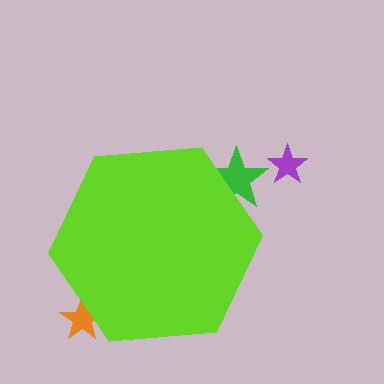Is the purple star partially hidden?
No, the purple star is fully visible.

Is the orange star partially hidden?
Yes, the orange star is partially hidden behind the lime hexagon.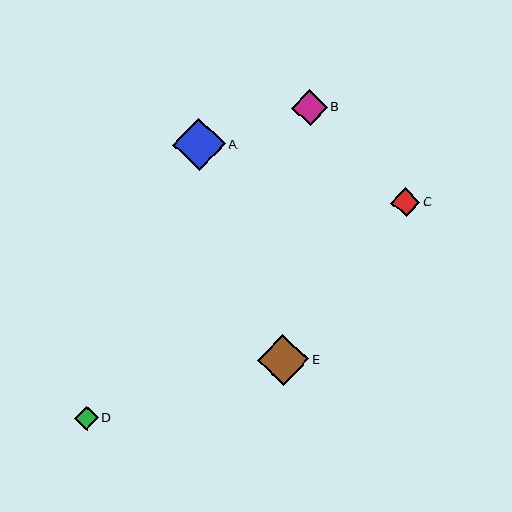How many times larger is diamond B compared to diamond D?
Diamond B is approximately 1.5 times the size of diamond D.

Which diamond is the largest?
Diamond A is the largest with a size of approximately 52 pixels.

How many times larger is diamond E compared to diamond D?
Diamond E is approximately 2.1 times the size of diamond D.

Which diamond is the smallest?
Diamond D is the smallest with a size of approximately 24 pixels.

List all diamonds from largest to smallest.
From largest to smallest: A, E, B, C, D.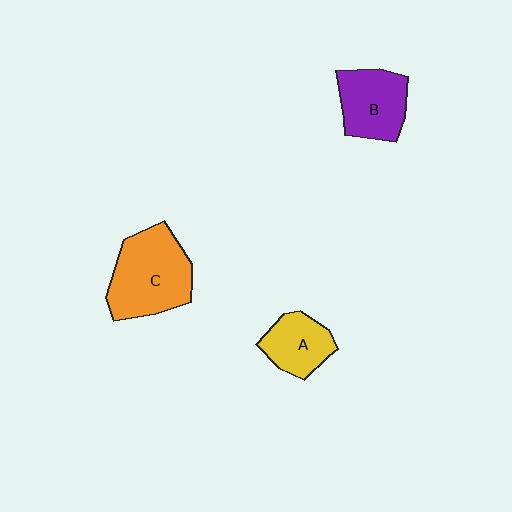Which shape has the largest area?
Shape C (orange).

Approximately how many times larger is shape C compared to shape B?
Approximately 1.4 times.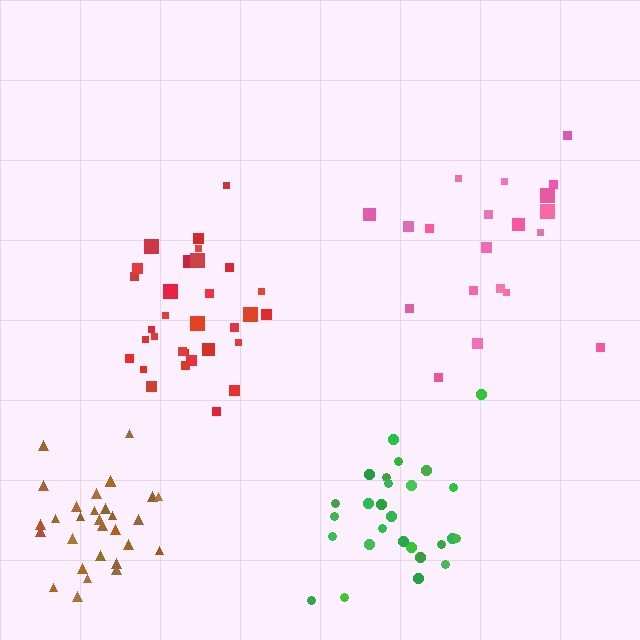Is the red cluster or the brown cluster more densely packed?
Brown.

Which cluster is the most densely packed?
Brown.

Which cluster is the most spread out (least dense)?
Pink.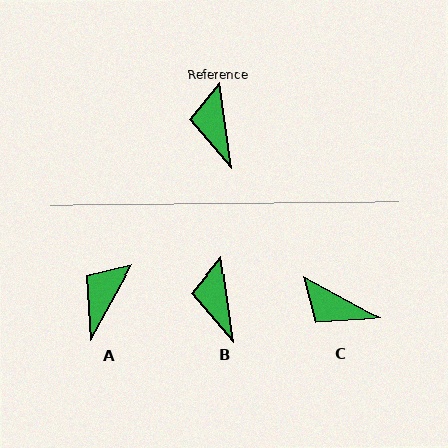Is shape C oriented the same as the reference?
No, it is off by about 54 degrees.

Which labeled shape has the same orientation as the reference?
B.